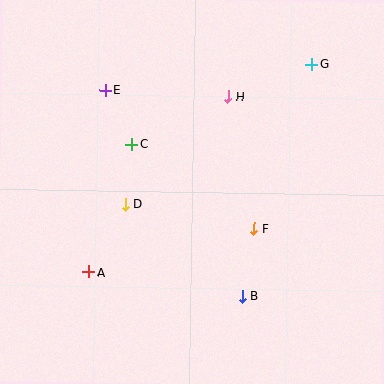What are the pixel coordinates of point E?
Point E is at (105, 90).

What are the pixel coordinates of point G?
Point G is at (312, 64).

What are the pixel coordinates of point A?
Point A is at (89, 272).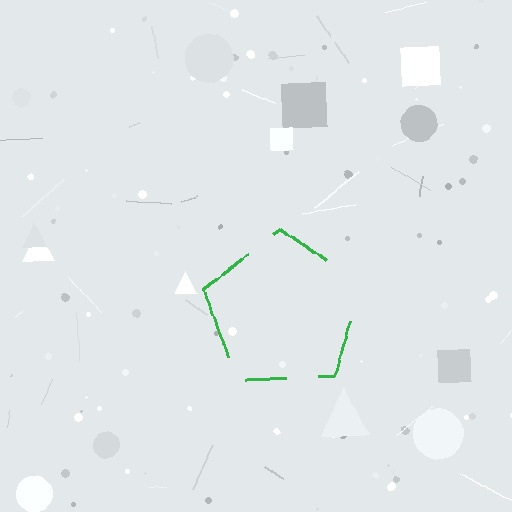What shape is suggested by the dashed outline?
The dashed outline suggests a pentagon.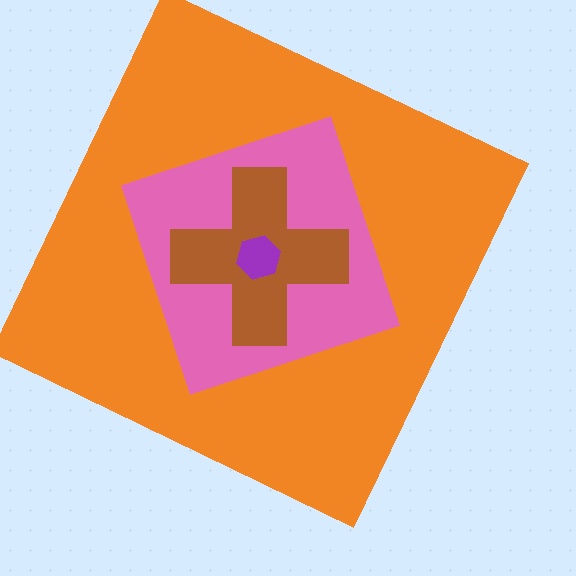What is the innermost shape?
The purple hexagon.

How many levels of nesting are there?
4.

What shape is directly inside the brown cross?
The purple hexagon.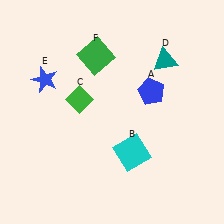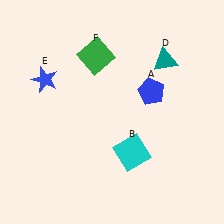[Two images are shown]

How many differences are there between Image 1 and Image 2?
There is 1 difference between the two images.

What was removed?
The green diamond (C) was removed in Image 2.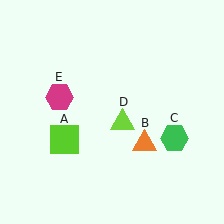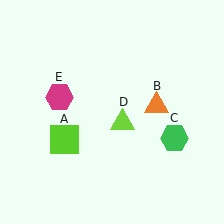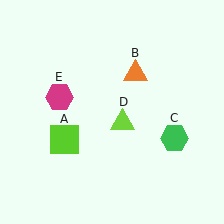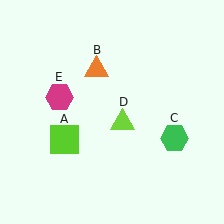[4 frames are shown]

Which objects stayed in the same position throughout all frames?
Lime square (object A) and green hexagon (object C) and lime triangle (object D) and magenta hexagon (object E) remained stationary.